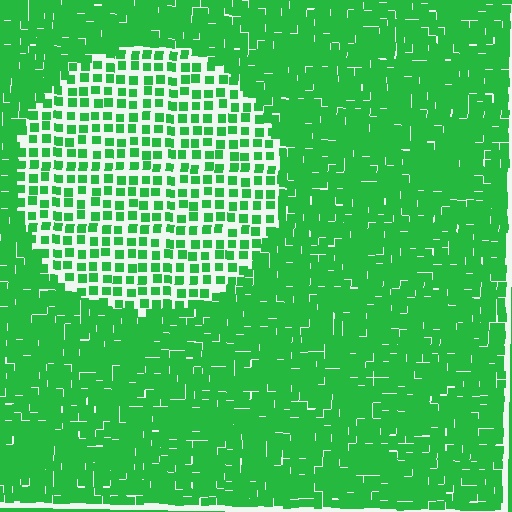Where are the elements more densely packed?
The elements are more densely packed outside the circle boundary.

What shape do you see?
I see a circle.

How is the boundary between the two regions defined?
The boundary is defined by a change in element density (approximately 2.3x ratio). All elements are the same color, size, and shape.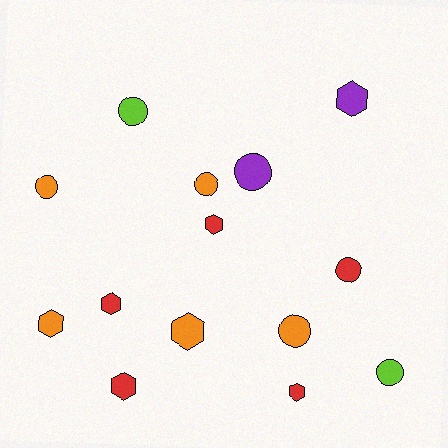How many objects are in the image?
There are 14 objects.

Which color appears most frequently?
Orange, with 5 objects.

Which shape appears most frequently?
Circle, with 7 objects.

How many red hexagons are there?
There are 4 red hexagons.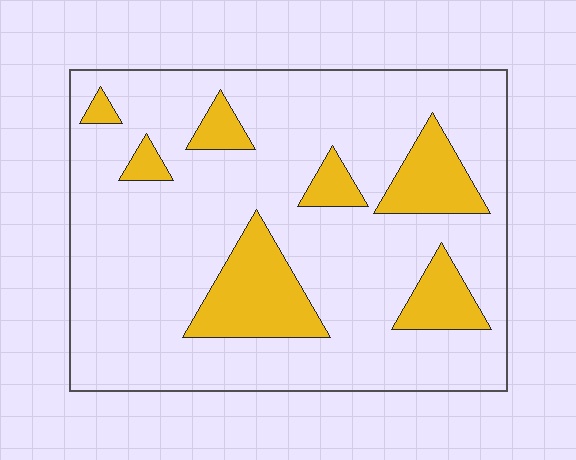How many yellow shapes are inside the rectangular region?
7.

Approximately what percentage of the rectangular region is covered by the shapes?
Approximately 20%.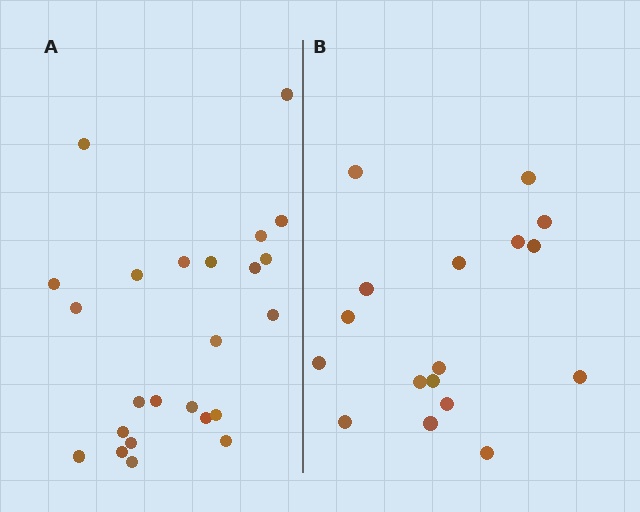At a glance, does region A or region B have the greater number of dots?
Region A (the left region) has more dots.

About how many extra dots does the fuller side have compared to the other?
Region A has roughly 8 or so more dots than region B.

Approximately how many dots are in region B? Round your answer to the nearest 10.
About 20 dots. (The exact count is 17, which rounds to 20.)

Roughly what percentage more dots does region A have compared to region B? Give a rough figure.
About 40% more.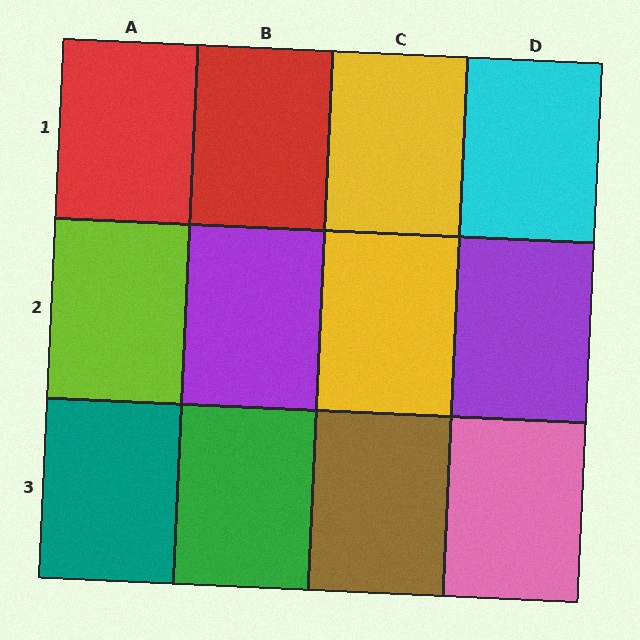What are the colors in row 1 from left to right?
Red, red, yellow, cyan.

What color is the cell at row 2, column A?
Lime.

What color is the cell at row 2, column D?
Purple.